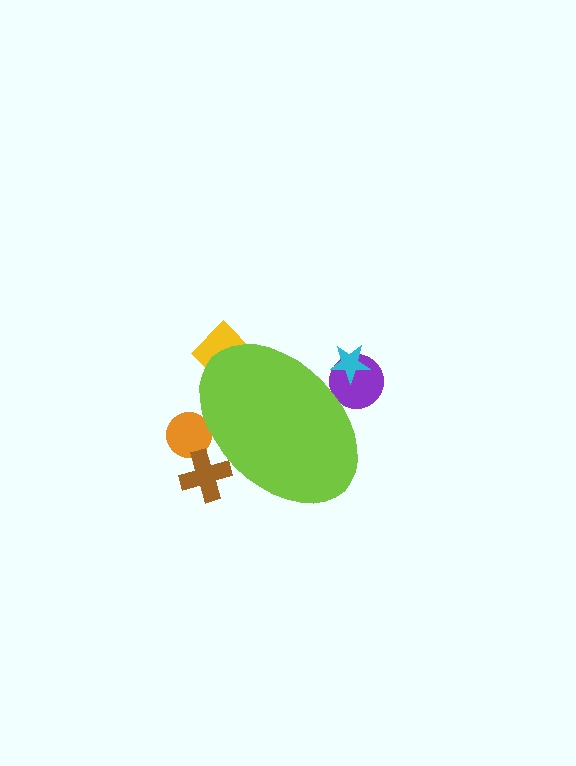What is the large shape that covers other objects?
A lime ellipse.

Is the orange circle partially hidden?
Yes, the orange circle is partially hidden behind the lime ellipse.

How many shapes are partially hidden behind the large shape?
5 shapes are partially hidden.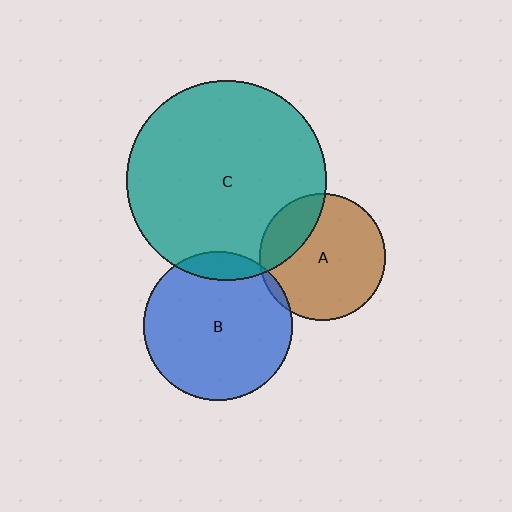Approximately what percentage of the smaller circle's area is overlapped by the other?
Approximately 10%.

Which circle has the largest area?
Circle C (teal).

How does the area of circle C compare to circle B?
Approximately 1.8 times.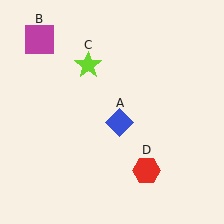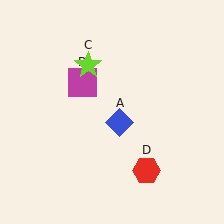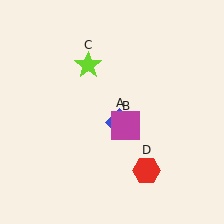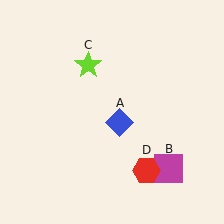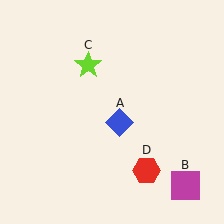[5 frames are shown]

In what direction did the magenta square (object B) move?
The magenta square (object B) moved down and to the right.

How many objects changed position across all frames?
1 object changed position: magenta square (object B).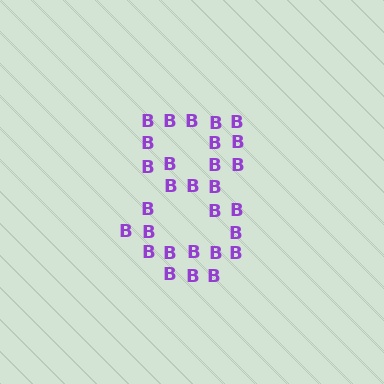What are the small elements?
The small elements are letter B's.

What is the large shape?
The large shape is the digit 8.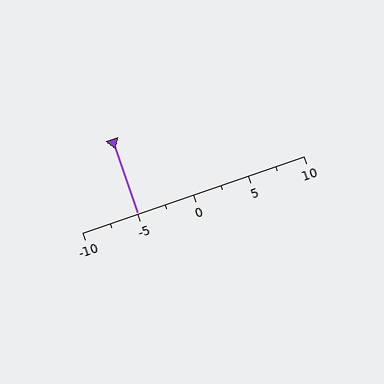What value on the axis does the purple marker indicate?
The marker indicates approximately -5.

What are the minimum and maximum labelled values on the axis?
The axis runs from -10 to 10.